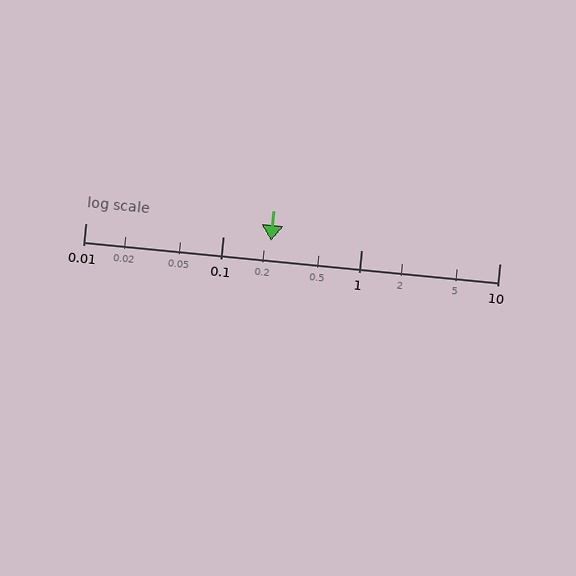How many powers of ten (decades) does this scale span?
The scale spans 3 decades, from 0.01 to 10.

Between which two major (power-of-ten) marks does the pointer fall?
The pointer is between 0.1 and 1.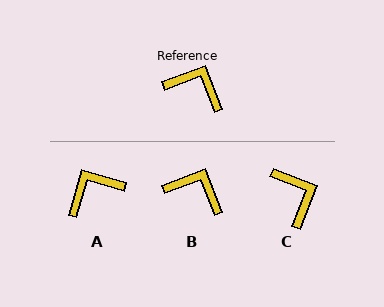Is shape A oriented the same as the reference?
No, it is off by about 53 degrees.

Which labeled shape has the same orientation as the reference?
B.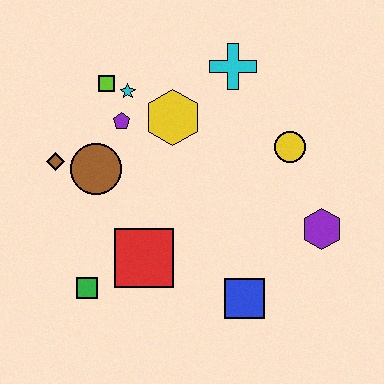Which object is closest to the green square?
The red square is closest to the green square.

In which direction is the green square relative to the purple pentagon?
The green square is below the purple pentagon.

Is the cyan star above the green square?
Yes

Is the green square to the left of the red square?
Yes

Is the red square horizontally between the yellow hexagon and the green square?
Yes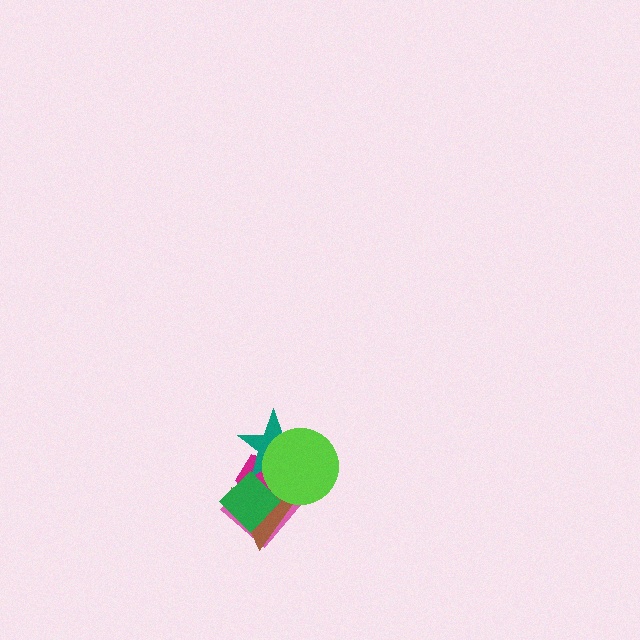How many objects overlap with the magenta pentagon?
5 objects overlap with the magenta pentagon.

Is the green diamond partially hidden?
No, no other shape covers it.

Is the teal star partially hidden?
Yes, it is partially covered by another shape.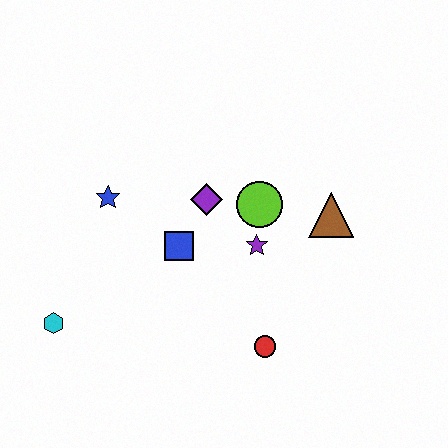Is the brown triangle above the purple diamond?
No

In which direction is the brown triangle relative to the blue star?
The brown triangle is to the right of the blue star.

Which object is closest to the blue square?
The purple diamond is closest to the blue square.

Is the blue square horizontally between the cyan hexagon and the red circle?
Yes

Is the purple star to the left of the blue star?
No